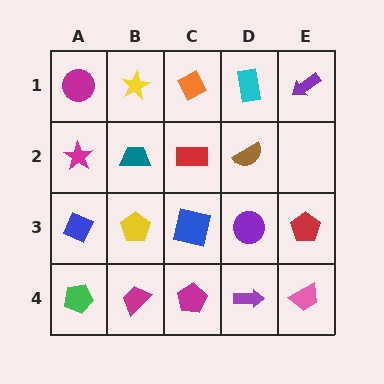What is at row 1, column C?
An orange diamond.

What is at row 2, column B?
A teal trapezoid.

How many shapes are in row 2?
4 shapes.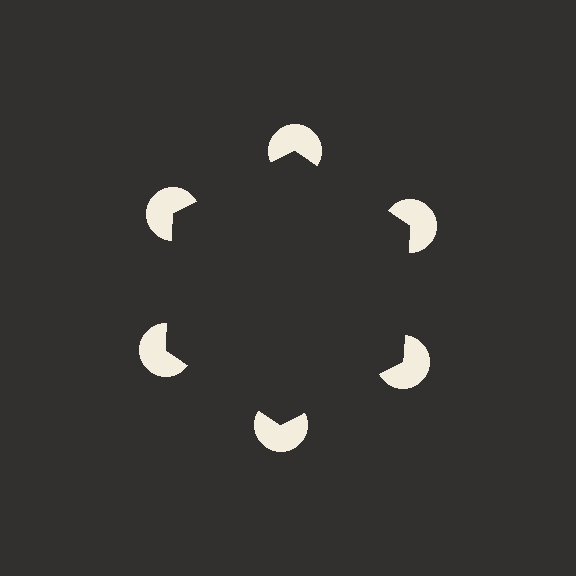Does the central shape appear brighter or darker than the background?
It typically appears slightly darker than the background, even though no actual brightness change is drawn.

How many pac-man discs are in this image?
There are 6 — one at each vertex of the illusory hexagon.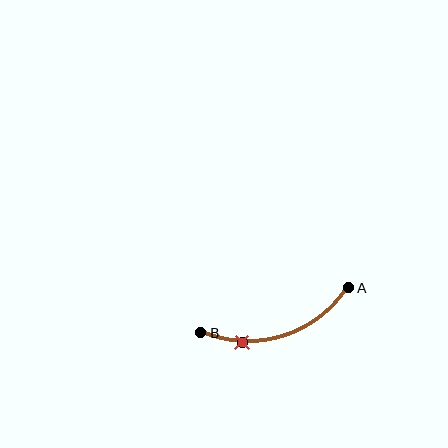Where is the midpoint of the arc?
The arc midpoint is the point on the curve farthest from the straight line joining A and B. It sits below that line.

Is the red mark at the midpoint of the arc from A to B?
No. The red mark lies on the arc but is closer to endpoint B. The arc midpoint would be at the point on the curve equidistant along the arc from both A and B.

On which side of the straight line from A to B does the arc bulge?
The arc bulges below the straight line connecting A and B.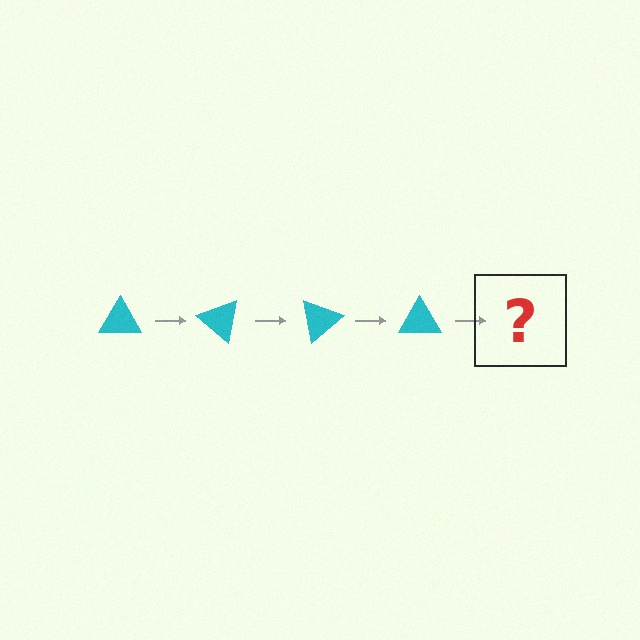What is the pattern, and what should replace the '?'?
The pattern is that the triangle rotates 40 degrees each step. The '?' should be a cyan triangle rotated 160 degrees.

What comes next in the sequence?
The next element should be a cyan triangle rotated 160 degrees.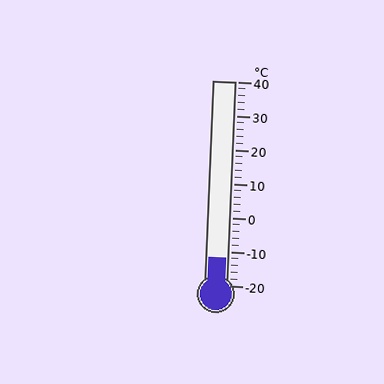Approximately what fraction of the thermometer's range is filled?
The thermometer is filled to approximately 15% of its range.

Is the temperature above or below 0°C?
The temperature is below 0°C.